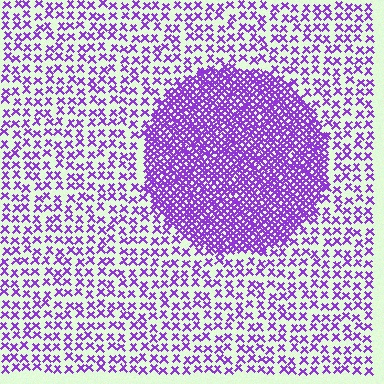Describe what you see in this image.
The image contains small purple elements arranged at two different densities. A circle-shaped region is visible where the elements are more densely packed than the surrounding area.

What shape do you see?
I see a circle.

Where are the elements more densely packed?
The elements are more densely packed inside the circle boundary.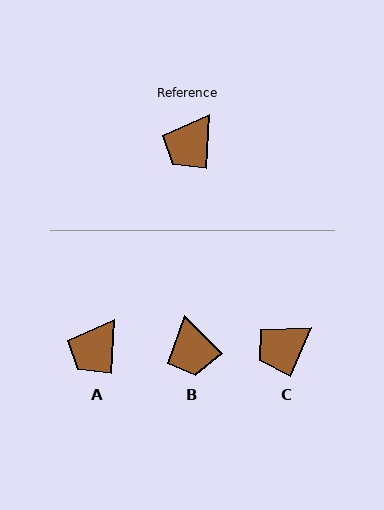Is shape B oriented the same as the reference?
No, it is off by about 47 degrees.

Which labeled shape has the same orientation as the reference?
A.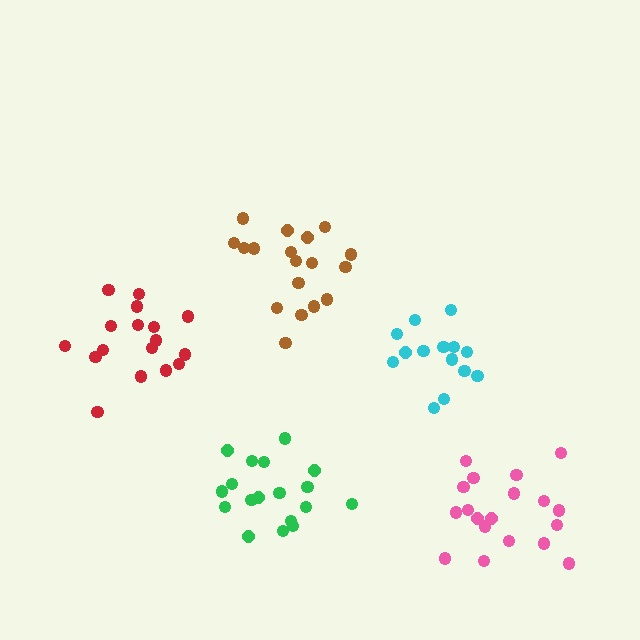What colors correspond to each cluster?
The clusters are colored: red, brown, green, cyan, pink.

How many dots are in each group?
Group 1: 17 dots, Group 2: 18 dots, Group 3: 18 dots, Group 4: 14 dots, Group 5: 19 dots (86 total).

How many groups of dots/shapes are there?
There are 5 groups.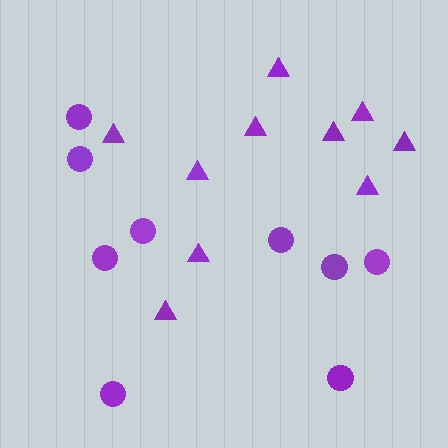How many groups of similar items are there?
There are 2 groups: one group of circles (9) and one group of triangles (10).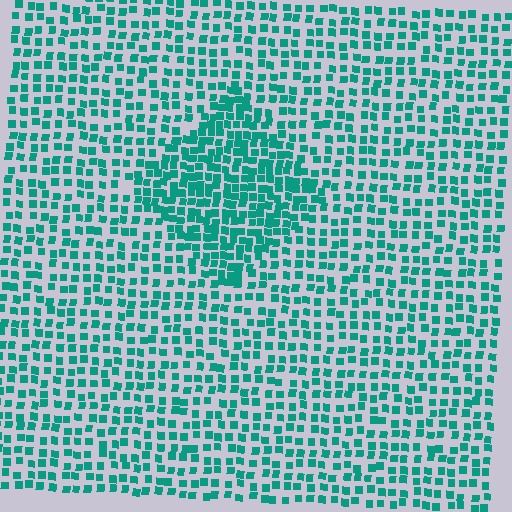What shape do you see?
I see a diamond.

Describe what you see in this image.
The image contains small teal elements arranged at two different densities. A diamond-shaped region is visible where the elements are more densely packed than the surrounding area.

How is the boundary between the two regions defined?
The boundary is defined by a change in element density (approximately 1.8x ratio). All elements are the same color, size, and shape.